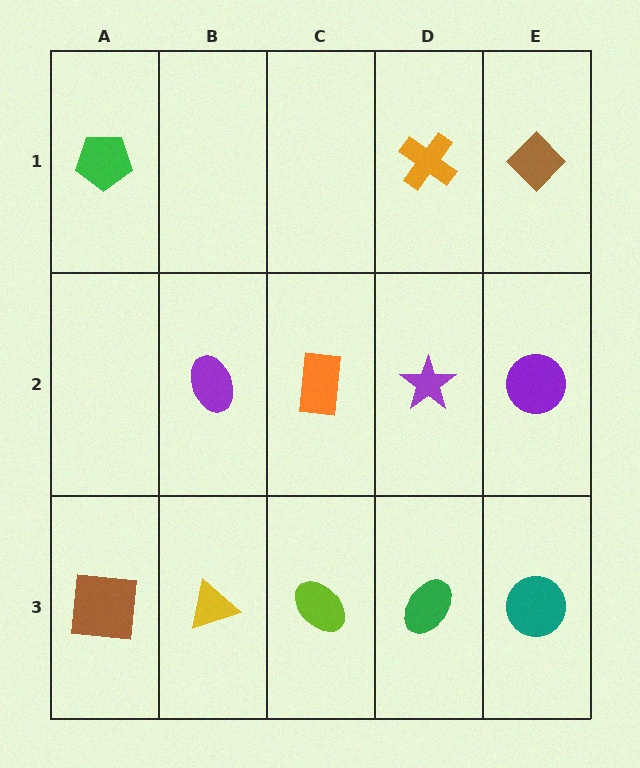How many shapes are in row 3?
5 shapes.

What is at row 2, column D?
A purple star.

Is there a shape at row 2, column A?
No, that cell is empty.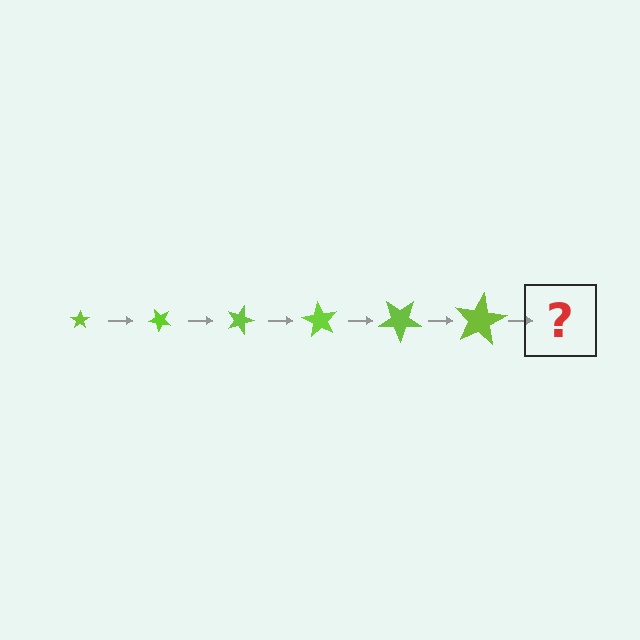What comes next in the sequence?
The next element should be a star, larger than the previous one and rotated 270 degrees from the start.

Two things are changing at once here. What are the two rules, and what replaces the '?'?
The two rules are that the star grows larger each step and it rotates 45 degrees each step. The '?' should be a star, larger than the previous one and rotated 270 degrees from the start.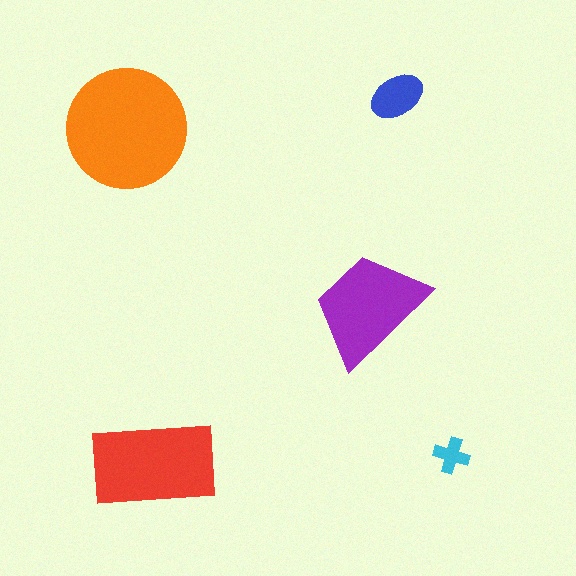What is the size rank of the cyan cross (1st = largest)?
5th.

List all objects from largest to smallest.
The orange circle, the red rectangle, the purple trapezoid, the blue ellipse, the cyan cross.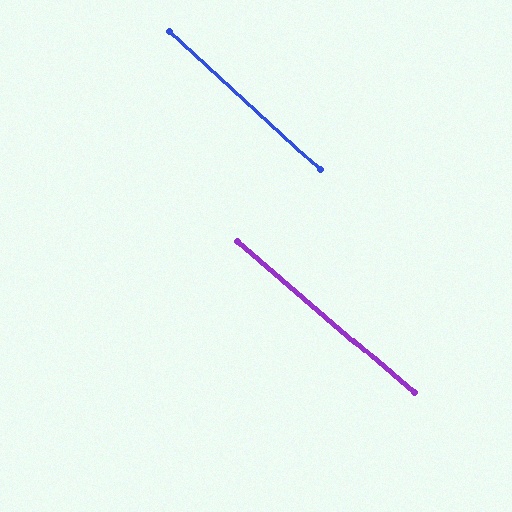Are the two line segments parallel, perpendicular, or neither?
Parallel — their directions differ by only 1.9°.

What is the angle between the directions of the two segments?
Approximately 2 degrees.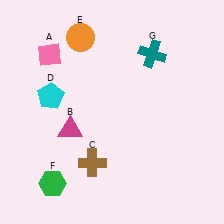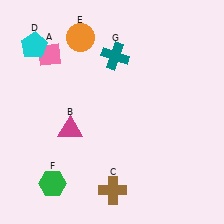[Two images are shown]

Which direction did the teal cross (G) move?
The teal cross (G) moved left.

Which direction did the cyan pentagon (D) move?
The cyan pentagon (D) moved up.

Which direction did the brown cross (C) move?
The brown cross (C) moved down.